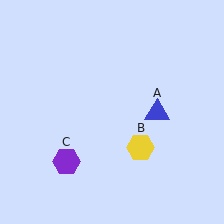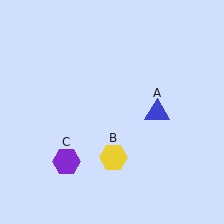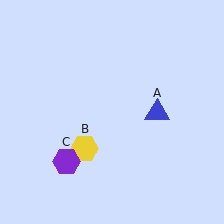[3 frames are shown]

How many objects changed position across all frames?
1 object changed position: yellow hexagon (object B).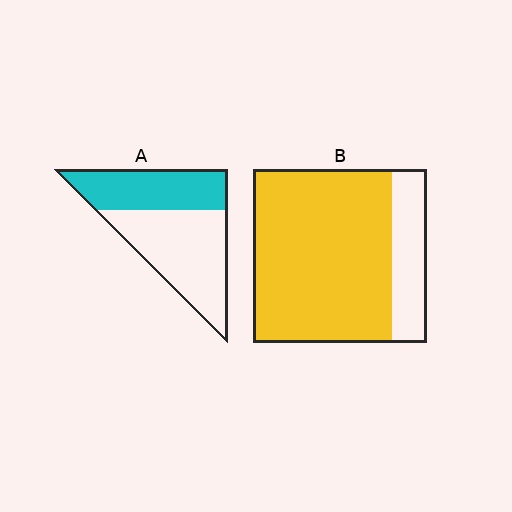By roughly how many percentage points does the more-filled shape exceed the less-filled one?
By roughly 40 percentage points (B over A).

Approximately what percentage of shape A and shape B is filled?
A is approximately 40% and B is approximately 80%.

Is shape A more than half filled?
No.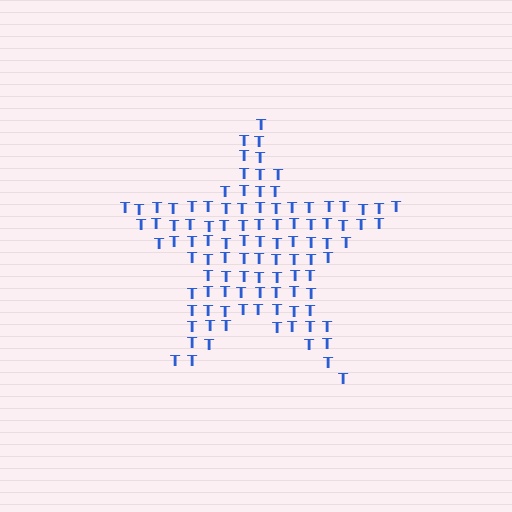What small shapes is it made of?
It is made of small letter T's.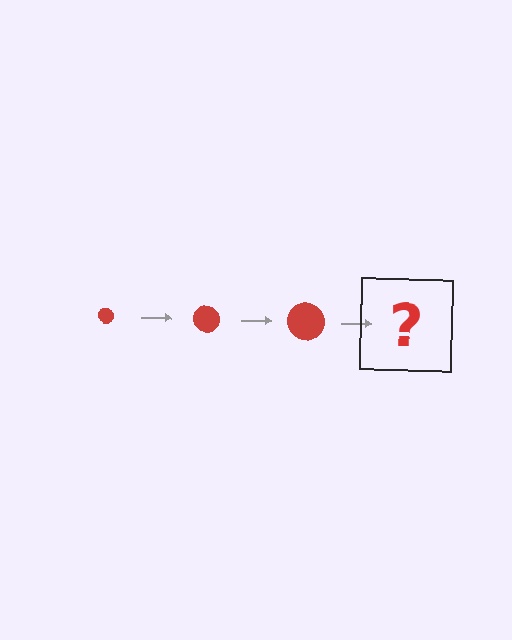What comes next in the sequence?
The next element should be a red circle, larger than the previous one.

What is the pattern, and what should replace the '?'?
The pattern is that the circle gets progressively larger each step. The '?' should be a red circle, larger than the previous one.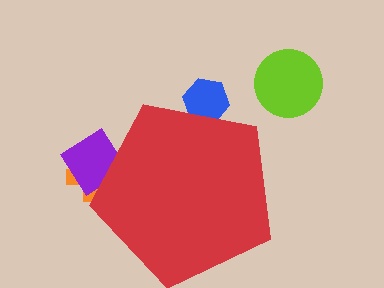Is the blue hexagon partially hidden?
Yes, the blue hexagon is partially hidden behind the red pentagon.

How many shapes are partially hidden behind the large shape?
3 shapes are partially hidden.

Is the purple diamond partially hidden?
Yes, the purple diamond is partially hidden behind the red pentagon.